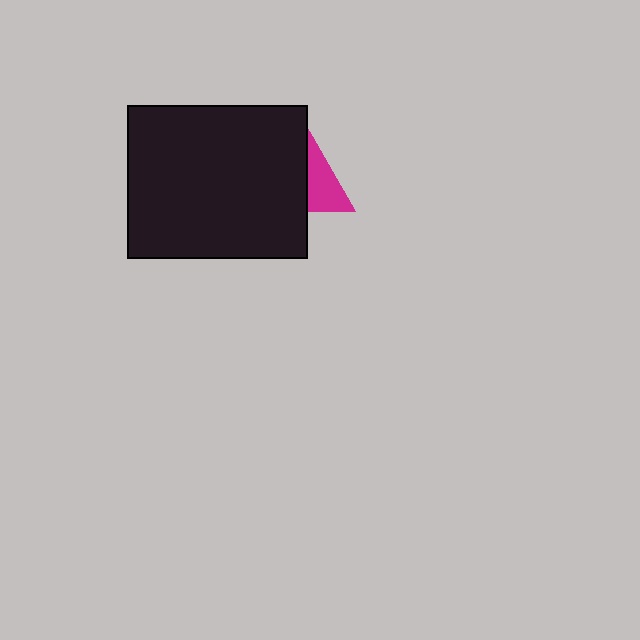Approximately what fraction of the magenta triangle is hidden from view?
Roughly 66% of the magenta triangle is hidden behind the black rectangle.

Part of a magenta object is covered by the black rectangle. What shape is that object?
It is a triangle.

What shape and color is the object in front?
The object in front is a black rectangle.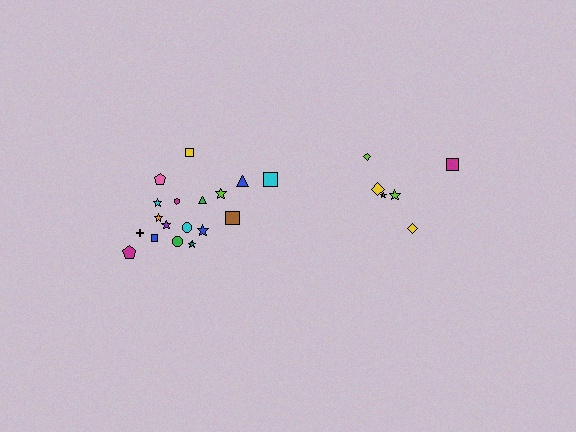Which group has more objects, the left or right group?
The left group.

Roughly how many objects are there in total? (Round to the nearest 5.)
Roughly 25 objects in total.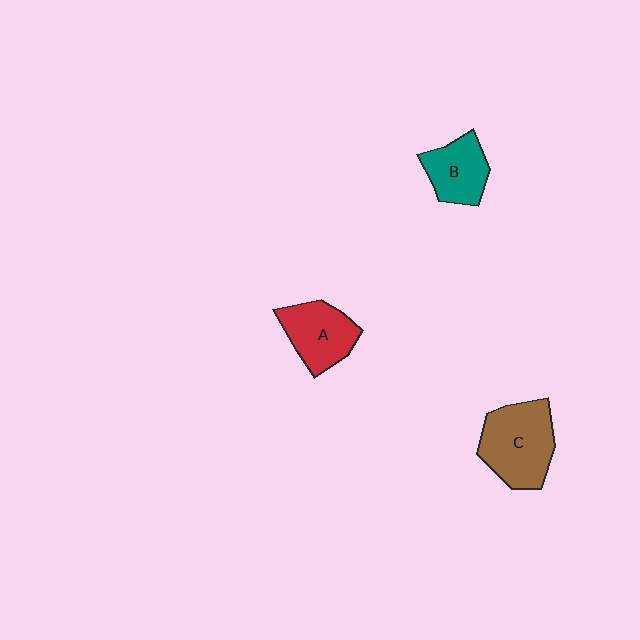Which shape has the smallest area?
Shape B (teal).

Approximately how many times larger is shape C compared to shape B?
Approximately 1.5 times.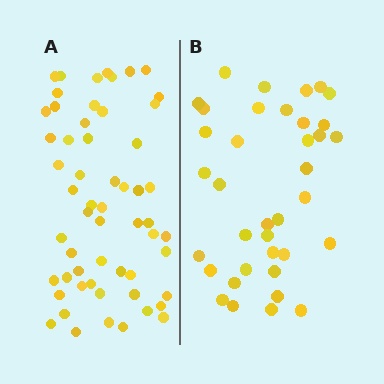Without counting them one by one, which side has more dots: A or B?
Region A (the left region) has more dots.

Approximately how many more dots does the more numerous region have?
Region A has approximately 20 more dots than region B.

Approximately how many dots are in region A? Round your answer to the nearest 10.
About 60 dots. (The exact count is 57, which rounds to 60.)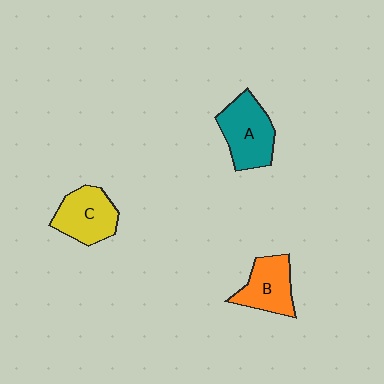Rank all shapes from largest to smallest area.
From largest to smallest: A (teal), C (yellow), B (orange).